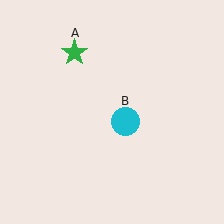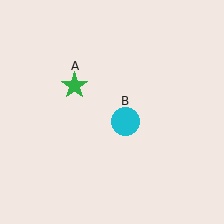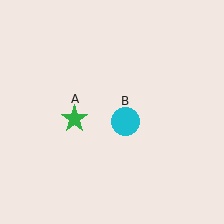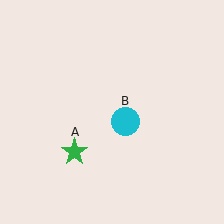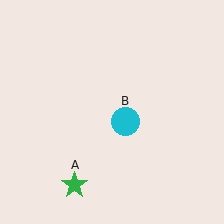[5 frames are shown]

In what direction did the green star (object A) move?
The green star (object A) moved down.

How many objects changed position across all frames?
1 object changed position: green star (object A).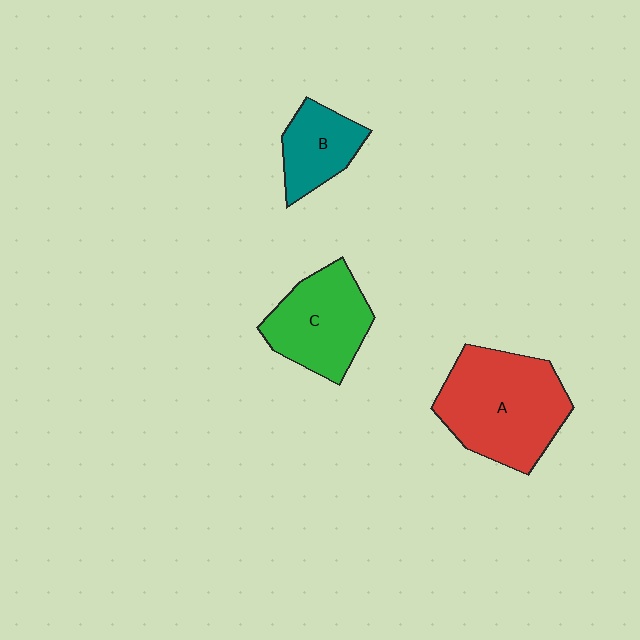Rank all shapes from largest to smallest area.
From largest to smallest: A (red), C (green), B (teal).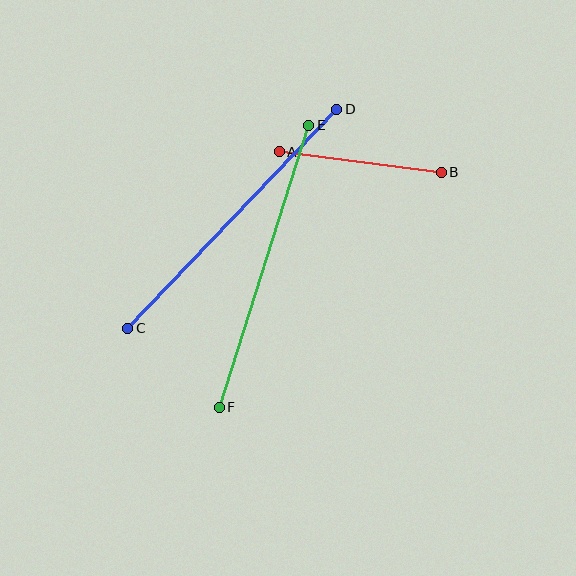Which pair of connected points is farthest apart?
Points C and D are farthest apart.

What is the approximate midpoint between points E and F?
The midpoint is at approximately (264, 266) pixels.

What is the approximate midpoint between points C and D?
The midpoint is at approximately (232, 219) pixels.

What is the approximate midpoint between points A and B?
The midpoint is at approximately (360, 162) pixels.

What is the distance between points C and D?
The distance is approximately 303 pixels.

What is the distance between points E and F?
The distance is approximately 296 pixels.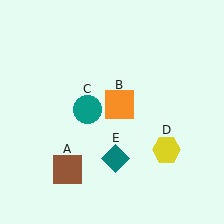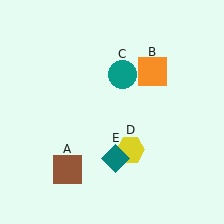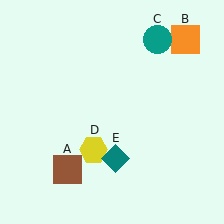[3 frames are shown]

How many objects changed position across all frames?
3 objects changed position: orange square (object B), teal circle (object C), yellow hexagon (object D).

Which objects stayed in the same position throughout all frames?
Brown square (object A) and teal diamond (object E) remained stationary.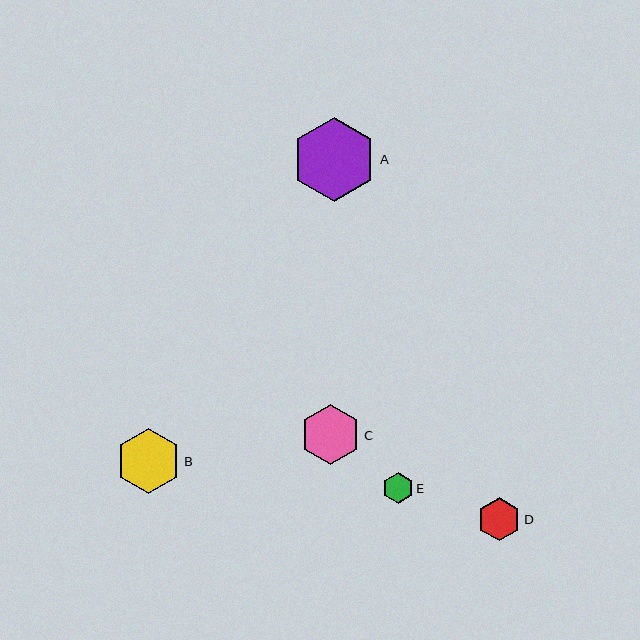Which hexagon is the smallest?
Hexagon E is the smallest with a size of approximately 30 pixels.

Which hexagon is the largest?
Hexagon A is the largest with a size of approximately 84 pixels.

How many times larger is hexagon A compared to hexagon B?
Hexagon A is approximately 1.3 times the size of hexagon B.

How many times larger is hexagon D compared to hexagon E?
Hexagon D is approximately 1.4 times the size of hexagon E.